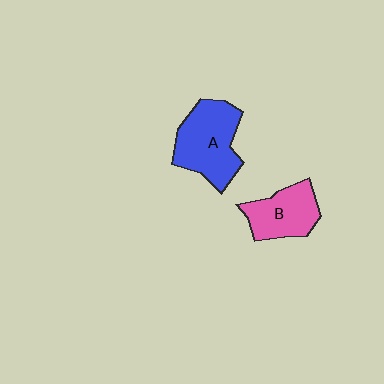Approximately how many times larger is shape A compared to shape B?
Approximately 1.4 times.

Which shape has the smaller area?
Shape B (pink).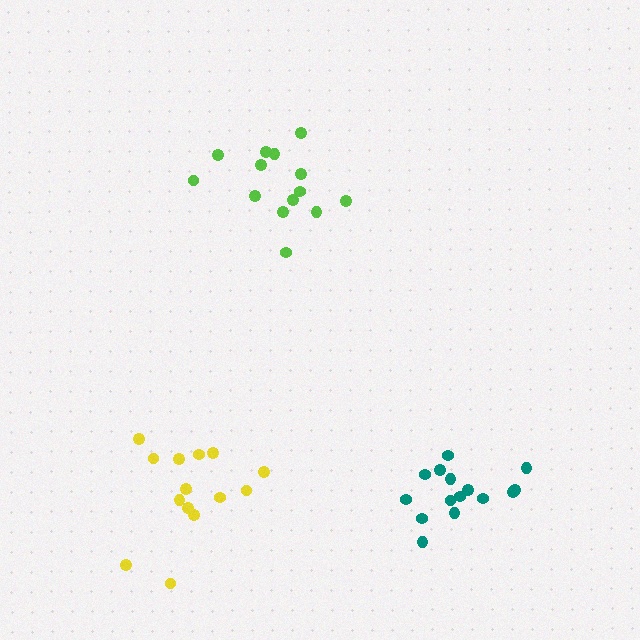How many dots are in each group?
Group 1: 14 dots, Group 2: 15 dots, Group 3: 14 dots (43 total).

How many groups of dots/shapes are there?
There are 3 groups.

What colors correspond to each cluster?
The clusters are colored: yellow, teal, lime.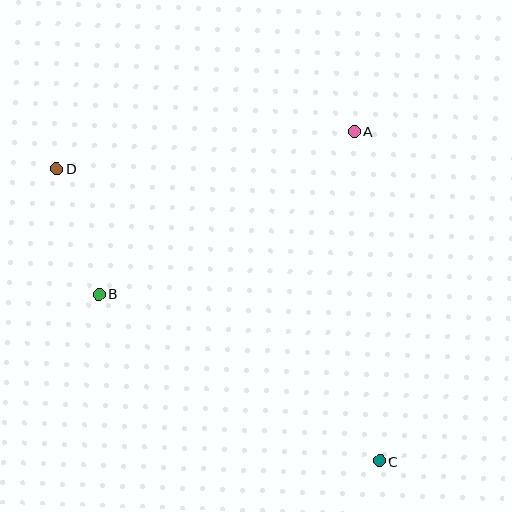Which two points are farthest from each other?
Points C and D are farthest from each other.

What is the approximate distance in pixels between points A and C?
The distance between A and C is approximately 331 pixels.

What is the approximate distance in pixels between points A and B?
The distance between A and B is approximately 303 pixels.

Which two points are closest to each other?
Points B and D are closest to each other.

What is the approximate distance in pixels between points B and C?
The distance between B and C is approximately 326 pixels.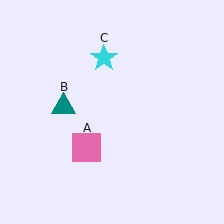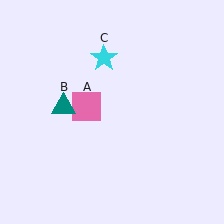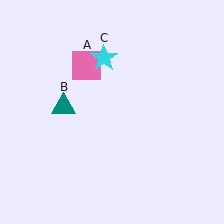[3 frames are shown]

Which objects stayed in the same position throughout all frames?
Teal triangle (object B) and cyan star (object C) remained stationary.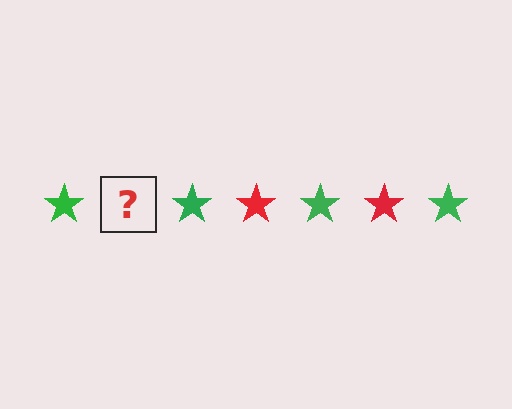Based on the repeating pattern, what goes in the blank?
The blank should be a red star.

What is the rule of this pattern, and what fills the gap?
The rule is that the pattern cycles through green, red stars. The gap should be filled with a red star.